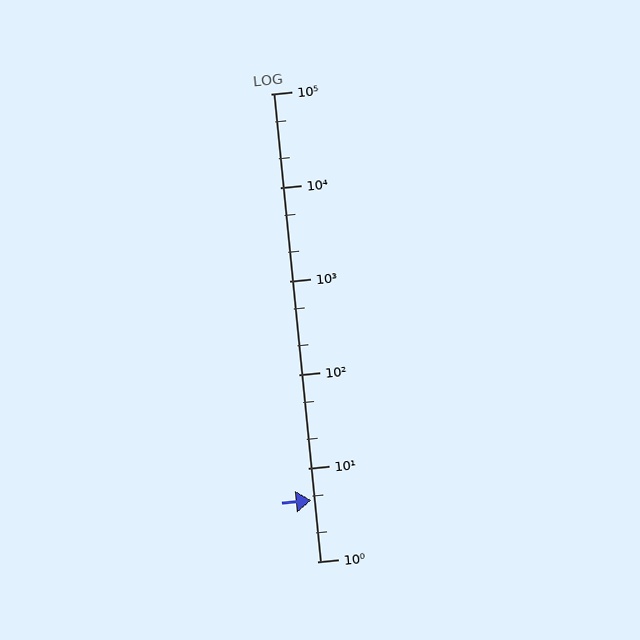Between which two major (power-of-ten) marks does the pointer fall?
The pointer is between 1 and 10.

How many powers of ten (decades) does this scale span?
The scale spans 5 decades, from 1 to 100000.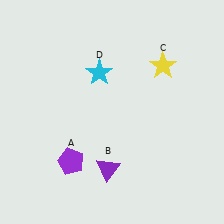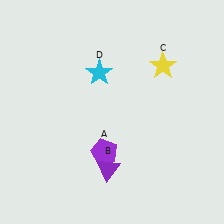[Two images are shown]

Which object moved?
The purple pentagon (A) moved right.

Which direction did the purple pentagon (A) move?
The purple pentagon (A) moved right.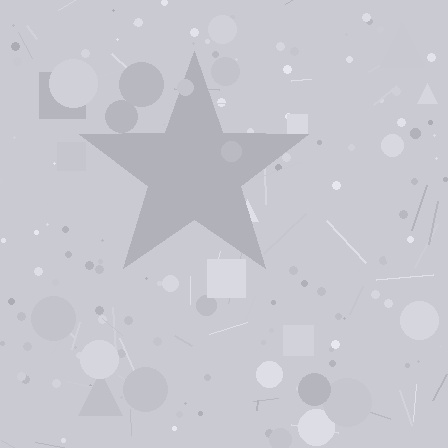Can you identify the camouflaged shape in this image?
The camouflaged shape is a star.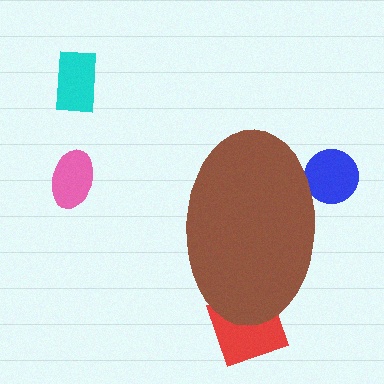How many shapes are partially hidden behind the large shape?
2 shapes are partially hidden.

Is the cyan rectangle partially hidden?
No, the cyan rectangle is fully visible.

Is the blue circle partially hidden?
Yes, the blue circle is partially hidden behind the brown ellipse.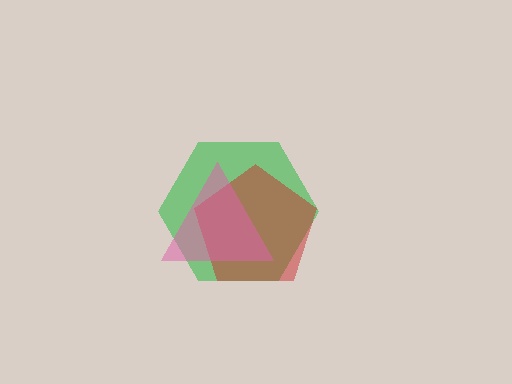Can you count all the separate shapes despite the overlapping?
Yes, there are 3 separate shapes.